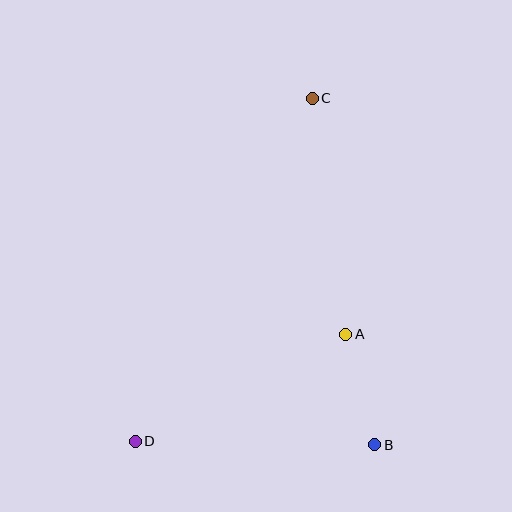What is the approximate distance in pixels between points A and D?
The distance between A and D is approximately 236 pixels.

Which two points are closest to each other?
Points A and B are closest to each other.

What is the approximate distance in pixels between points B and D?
The distance between B and D is approximately 240 pixels.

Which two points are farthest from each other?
Points C and D are farthest from each other.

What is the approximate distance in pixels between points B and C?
The distance between B and C is approximately 352 pixels.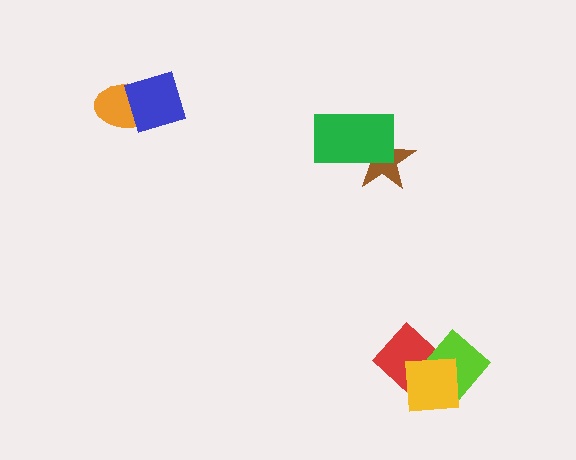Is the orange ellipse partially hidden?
Yes, it is partially covered by another shape.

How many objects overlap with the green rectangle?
1 object overlaps with the green rectangle.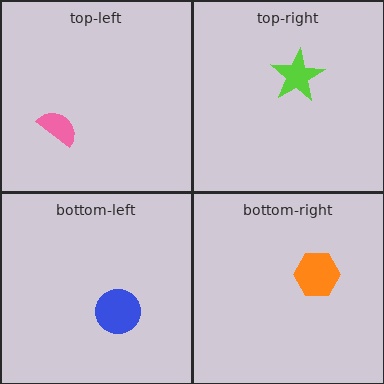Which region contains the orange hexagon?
The bottom-right region.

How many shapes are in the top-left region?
1.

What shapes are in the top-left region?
The pink semicircle.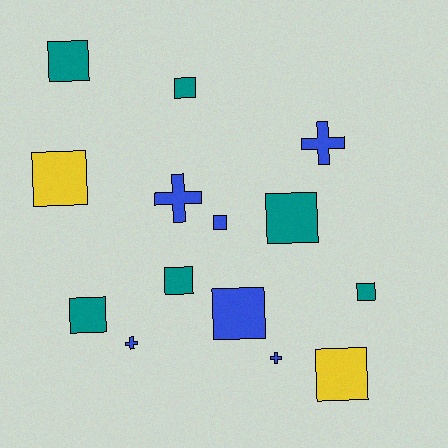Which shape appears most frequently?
Square, with 10 objects.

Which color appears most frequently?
Blue, with 6 objects.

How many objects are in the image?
There are 14 objects.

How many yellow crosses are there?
There are no yellow crosses.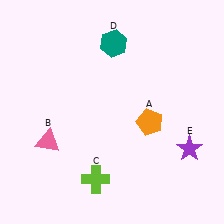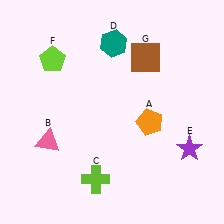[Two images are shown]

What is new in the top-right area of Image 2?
A brown square (G) was added in the top-right area of Image 2.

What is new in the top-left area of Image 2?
A lime pentagon (F) was added in the top-left area of Image 2.